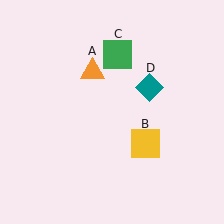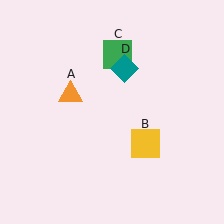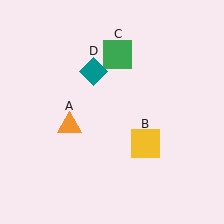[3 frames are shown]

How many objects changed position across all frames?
2 objects changed position: orange triangle (object A), teal diamond (object D).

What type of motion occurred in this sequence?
The orange triangle (object A), teal diamond (object D) rotated counterclockwise around the center of the scene.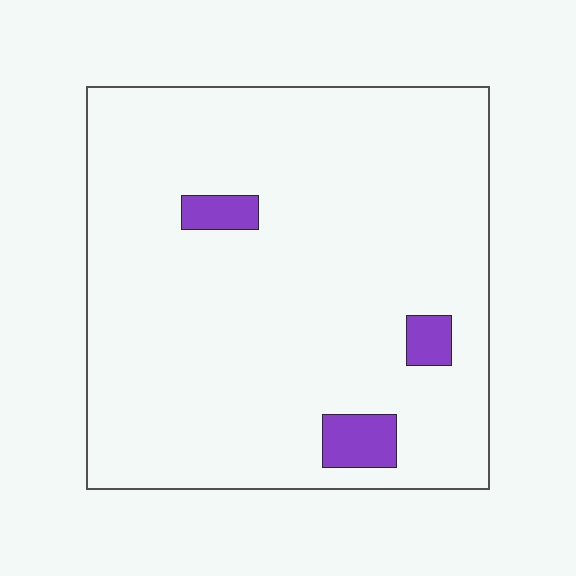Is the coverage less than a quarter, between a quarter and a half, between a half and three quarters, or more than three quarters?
Less than a quarter.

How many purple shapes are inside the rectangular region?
3.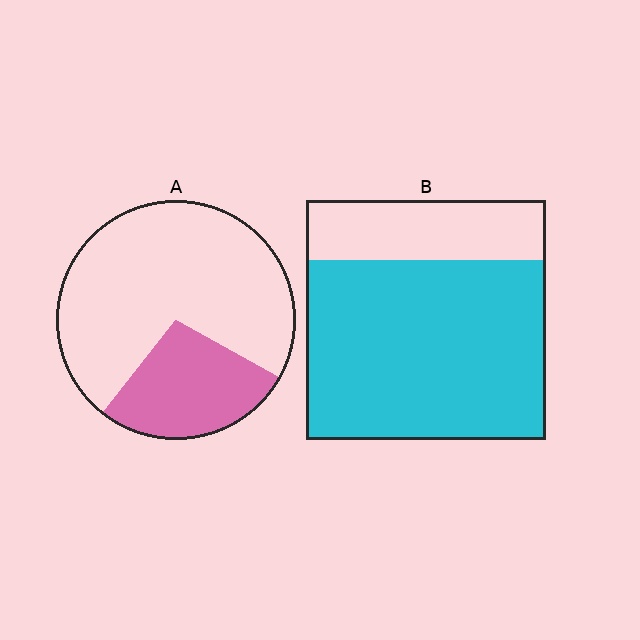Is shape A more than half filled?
No.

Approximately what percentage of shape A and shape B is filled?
A is approximately 30% and B is approximately 75%.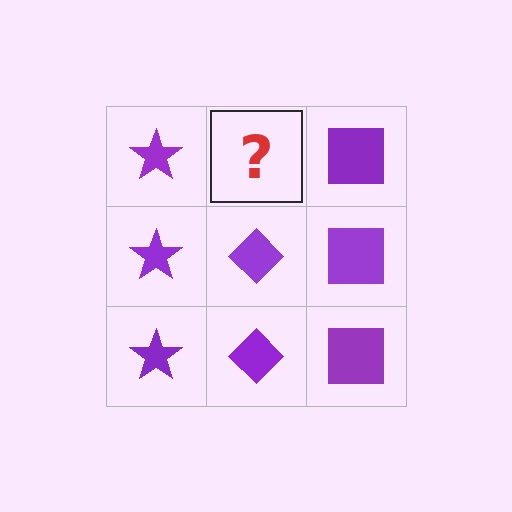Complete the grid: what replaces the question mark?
The question mark should be replaced with a purple diamond.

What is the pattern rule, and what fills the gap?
The rule is that each column has a consistent shape. The gap should be filled with a purple diamond.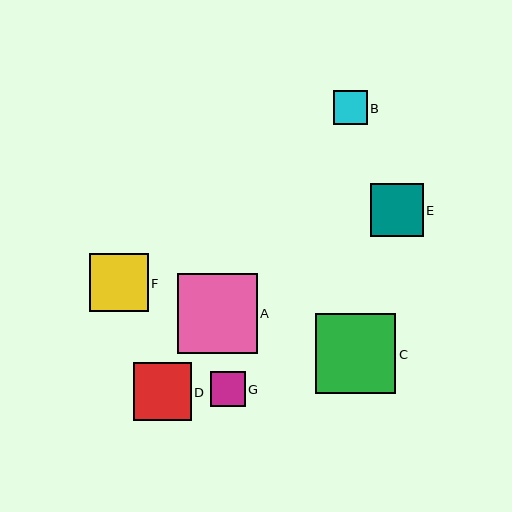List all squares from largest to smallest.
From largest to smallest: C, A, F, D, E, G, B.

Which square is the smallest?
Square B is the smallest with a size of approximately 34 pixels.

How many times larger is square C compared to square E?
Square C is approximately 1.5 times the size of square E.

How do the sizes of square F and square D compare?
Square F and square D are approximately the same size.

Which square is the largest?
Square C is the largest with a size of approximately 80 pixels.